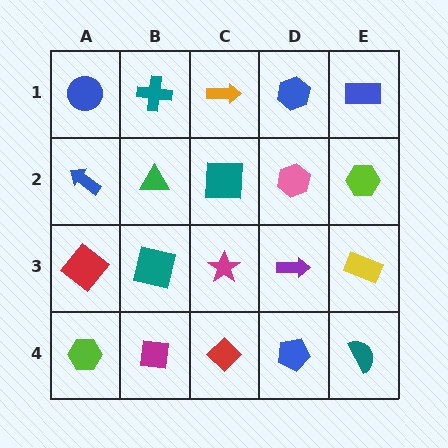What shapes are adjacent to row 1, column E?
A lime hexagon (row 2, column E), a blue hexagon (row 1, column D).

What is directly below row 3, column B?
A magenta square.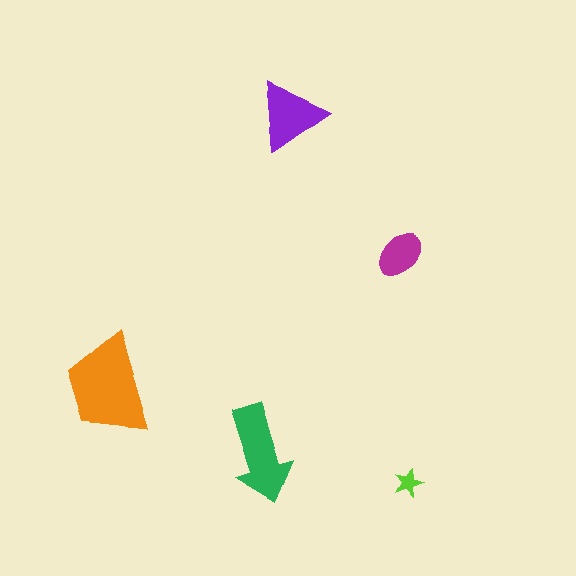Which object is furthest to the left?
The orange trapezoid is leftmost.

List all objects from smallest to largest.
The lime star, the magenta ellipse, the purple triangle, the green arrow, the orange trapezoid.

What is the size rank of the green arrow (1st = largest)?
2nd.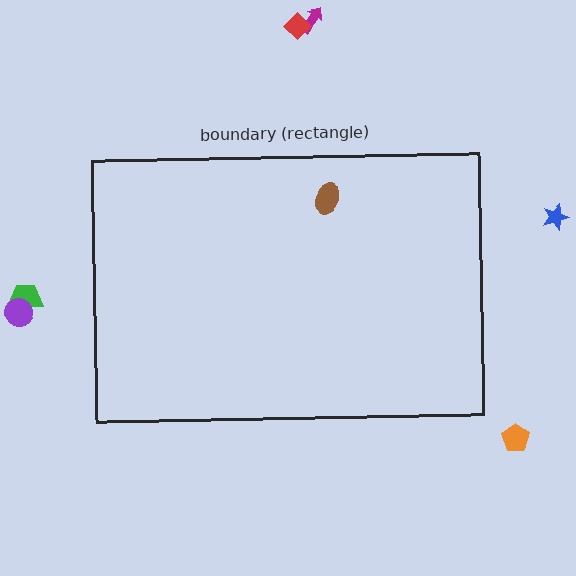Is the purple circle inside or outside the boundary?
Outside.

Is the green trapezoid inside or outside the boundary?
Outside.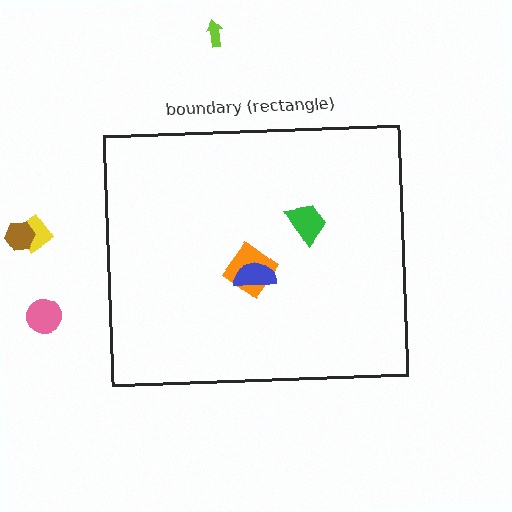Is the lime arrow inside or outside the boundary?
Outside.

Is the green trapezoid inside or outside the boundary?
Inside.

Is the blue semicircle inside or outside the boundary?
Inside.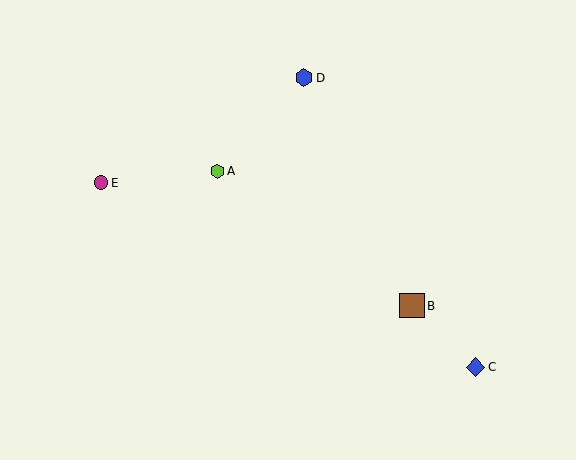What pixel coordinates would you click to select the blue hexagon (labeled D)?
Click at (304, 78) to select the blue hexagon D.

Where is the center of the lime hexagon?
The center of the lime hexagon is at (217, 171).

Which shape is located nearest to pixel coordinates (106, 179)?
The magenta circle (labeled E) at (101, 183) is nearest to that location.